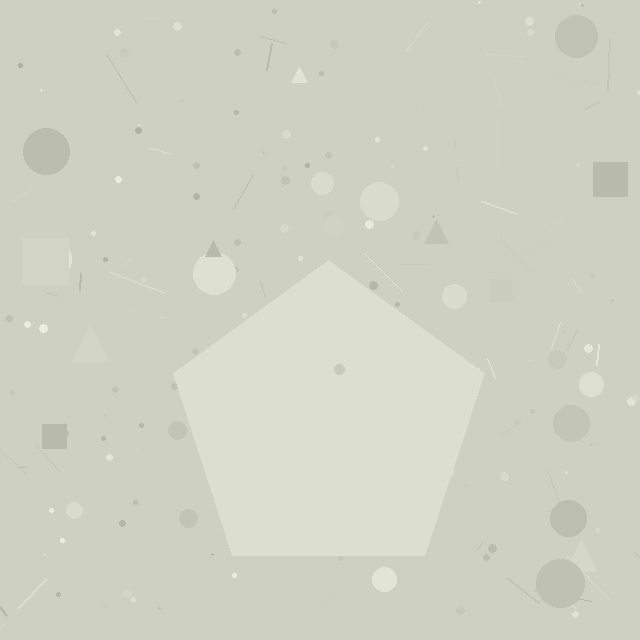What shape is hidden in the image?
A pentagon is hidden in the image.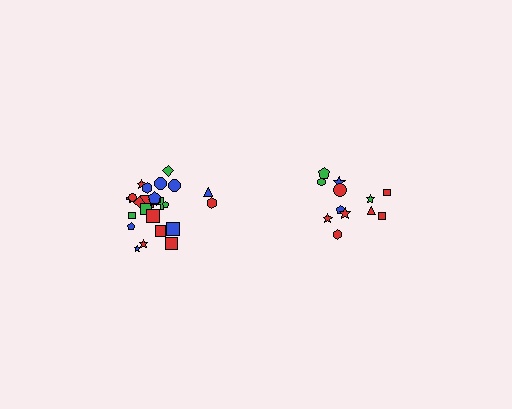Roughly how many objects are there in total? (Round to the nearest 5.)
Roughly 35 objects in total.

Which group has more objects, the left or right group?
The left group.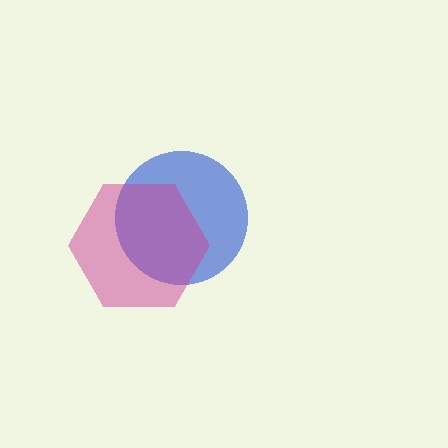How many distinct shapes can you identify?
There are 2 distinct shapes: a blue circle, a magenta hexagon.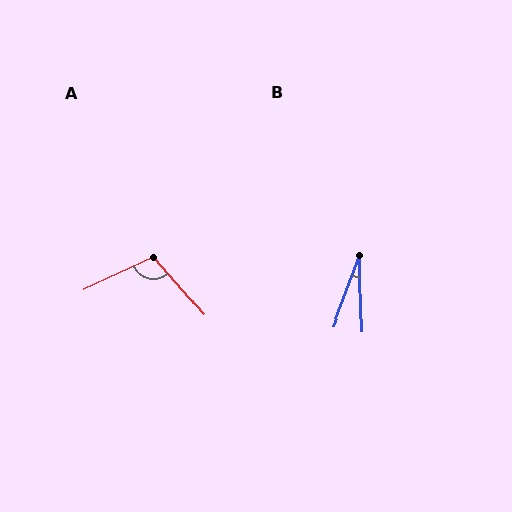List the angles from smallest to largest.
B (22°), A (106°).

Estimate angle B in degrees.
Approximately 22 degrees.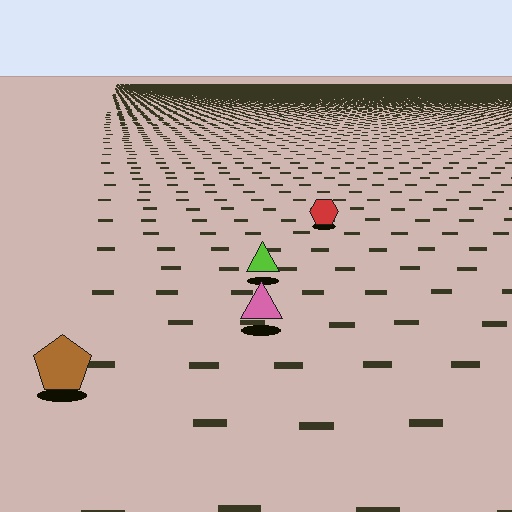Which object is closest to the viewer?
The brown pentagon is closest. The texture marks near it are larger and more spread out.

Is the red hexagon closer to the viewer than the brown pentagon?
No. The brown pentagon is closer — you can tell from the texture gradient: the ground texture is coarser near it.